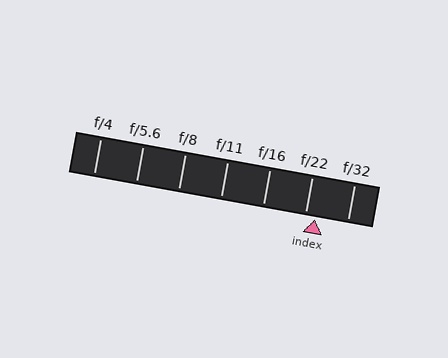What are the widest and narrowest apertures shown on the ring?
The widest aperture shown is f/4 and the narrowest is f/32.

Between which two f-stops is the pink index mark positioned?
The index mark is between f/22 and f/32.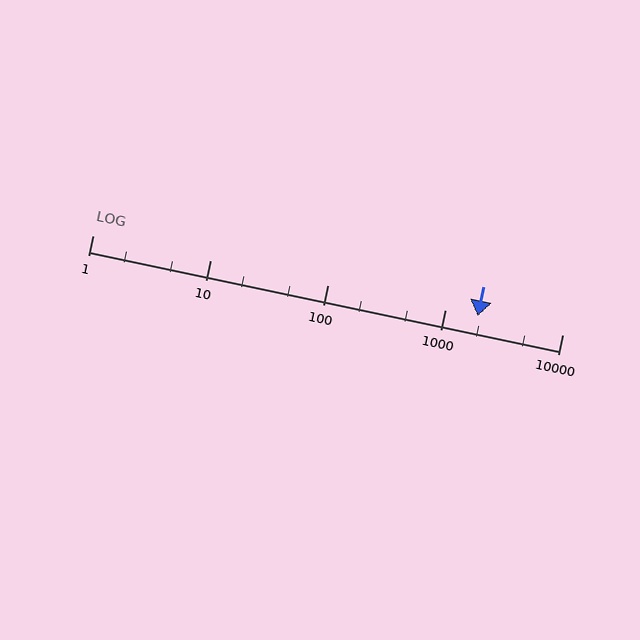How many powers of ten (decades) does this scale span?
The scale spans 4 decades, from 1 to 10000.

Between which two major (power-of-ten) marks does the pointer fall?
The pointer is between 1000 and 10000.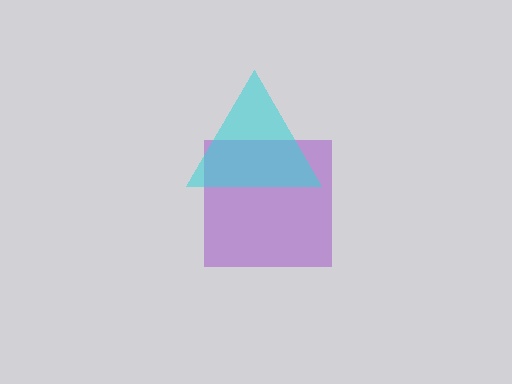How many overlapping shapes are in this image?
There are 2 overlapping shapes in the image.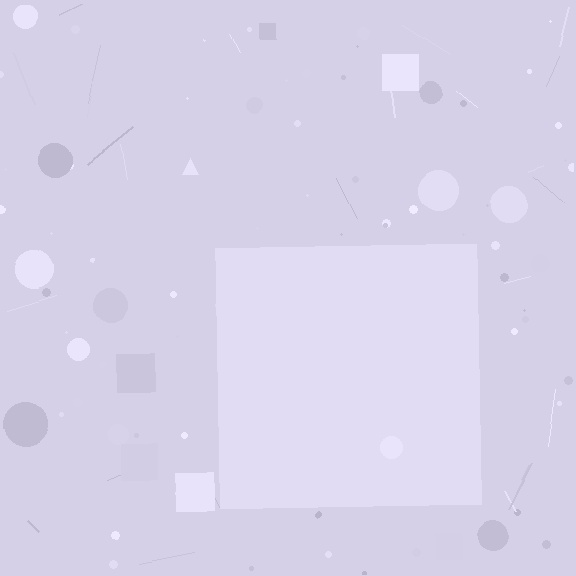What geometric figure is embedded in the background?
A square is embedded in the background.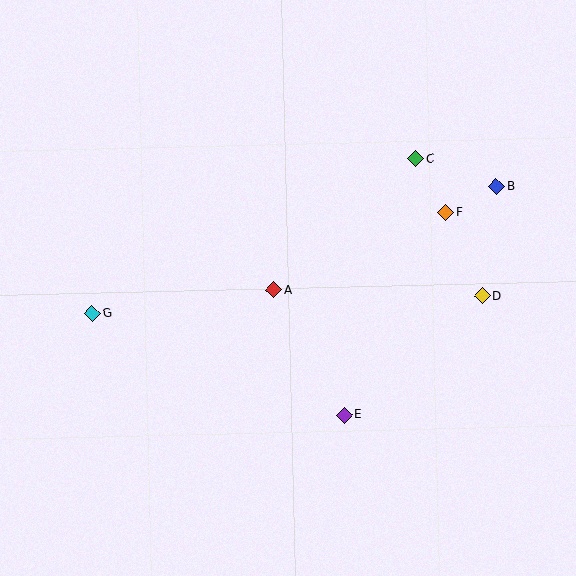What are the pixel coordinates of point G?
Point G is at (92, 313).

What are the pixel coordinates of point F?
Point F is at (446, 212).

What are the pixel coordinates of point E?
Point E is at (344, 415).